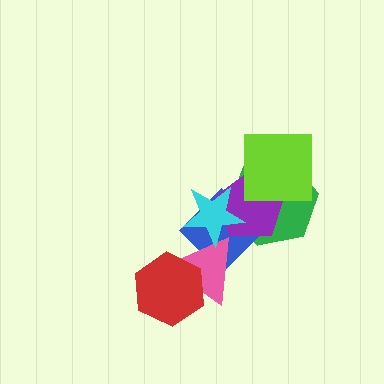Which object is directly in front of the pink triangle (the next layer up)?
The red hexagon is directly in front of the pink triangle.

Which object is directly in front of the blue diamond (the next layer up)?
The pink triangle is directly in front of the blue diamond.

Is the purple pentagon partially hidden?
Yes, it is partially covered by another shape.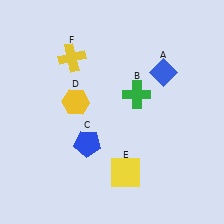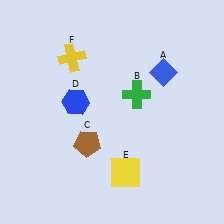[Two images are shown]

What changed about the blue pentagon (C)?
In Image 1, C is blue. In Image 2, it changed to brown.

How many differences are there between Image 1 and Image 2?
There are 2 differences between the two images.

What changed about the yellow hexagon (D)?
In Image 1, D is yellow. In Image 2, it changed to blue.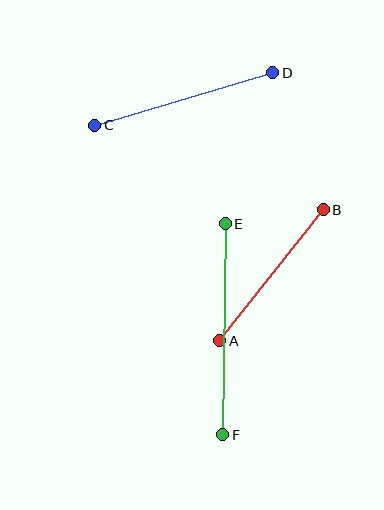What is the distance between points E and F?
The distance is approximately 211 pixels.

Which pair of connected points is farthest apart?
Points E and F are farthest apart.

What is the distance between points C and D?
The distance is approximately 185 pixels.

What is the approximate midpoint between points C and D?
The midpoint is at approximately (184, 99) pixels.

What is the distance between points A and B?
The distance is approximately 167 pixels.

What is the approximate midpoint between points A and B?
The midpoint is at approximately (271, 275) pixels.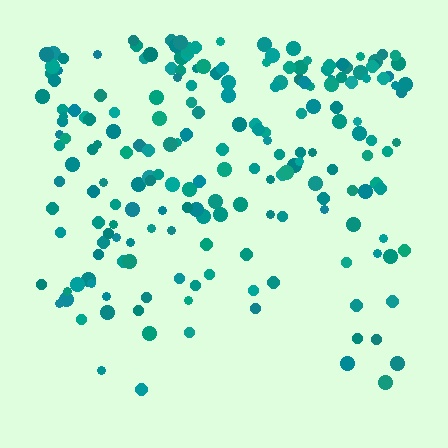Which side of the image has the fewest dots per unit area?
The bottom.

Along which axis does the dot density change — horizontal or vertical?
Vertical.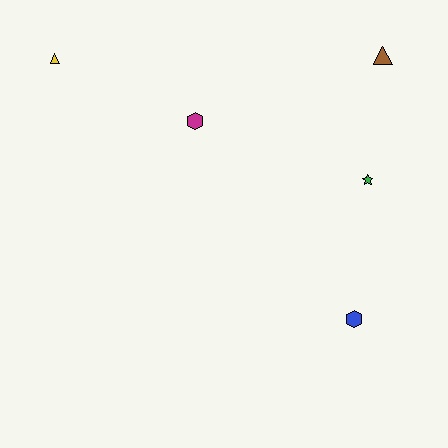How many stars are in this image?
There is 1 star.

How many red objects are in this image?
There are no red objects.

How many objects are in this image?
There are 5 objects.